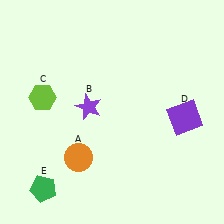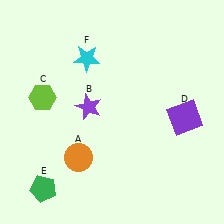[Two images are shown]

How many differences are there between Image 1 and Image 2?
There is 1 difference between the two images.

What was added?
A cyan star (F) was added in Image 2.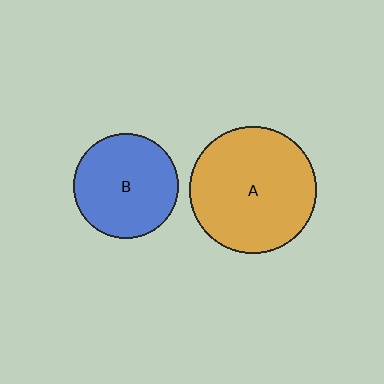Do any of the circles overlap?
No, none of the circles overlap.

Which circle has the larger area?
Circle A (orange).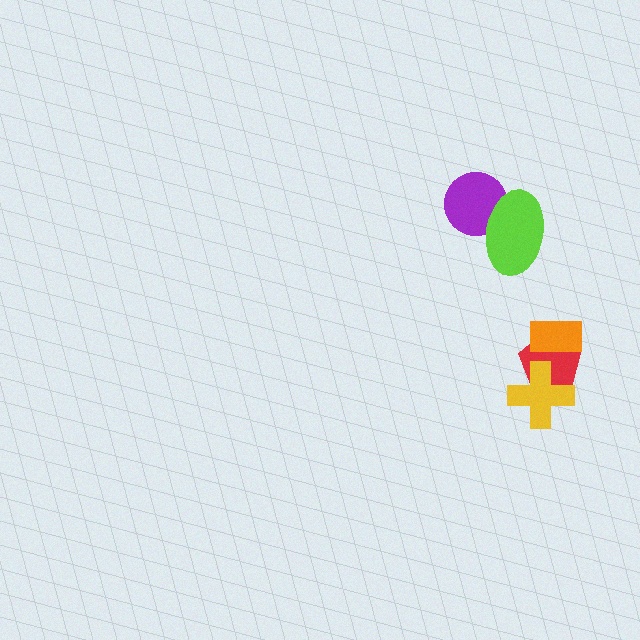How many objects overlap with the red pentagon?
2 objects overlap with the red pentagon.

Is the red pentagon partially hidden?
Yes, it is partially covered by another shape.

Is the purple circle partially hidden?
Yes, it is partially covered by another shape.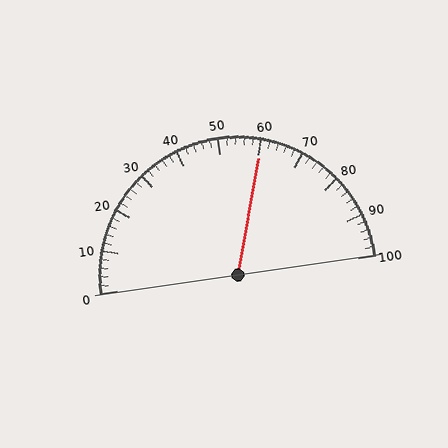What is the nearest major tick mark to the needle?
The nearest major tick mark is 60.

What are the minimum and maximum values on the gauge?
The gauge ranges from 0 to 100.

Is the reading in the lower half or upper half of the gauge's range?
The reading is in the upper half of the range (0 to 100).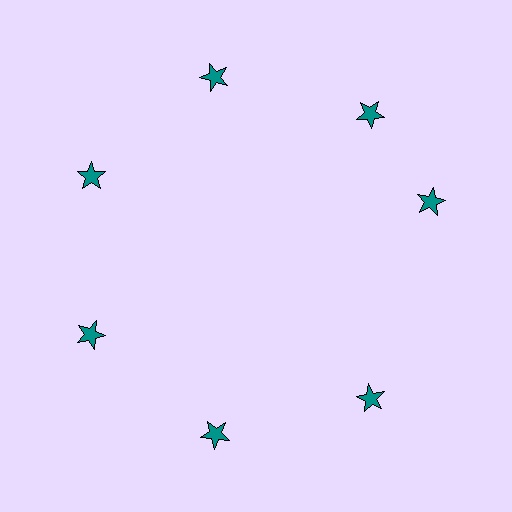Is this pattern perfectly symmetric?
No. The 7 teal stars are arranged in a ring, but one element near the 3 o'clock position is rotated out of alignment along the ring, breaking the 7-fold rotational symmetry.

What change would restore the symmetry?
The symmetry would be restored by rotating it back into even spacing with its neighbors so that all 7 stars sit at equal angles and equal distance from the center.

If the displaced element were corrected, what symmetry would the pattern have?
It would have 7-fold rotational symmetry — the pattern would map onto itself every 51 degrees.